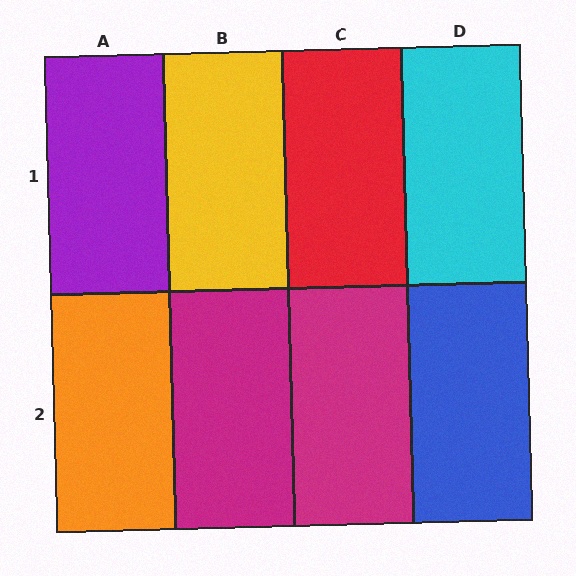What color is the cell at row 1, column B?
Yellow.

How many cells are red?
1 cell is red.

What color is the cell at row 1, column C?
Red.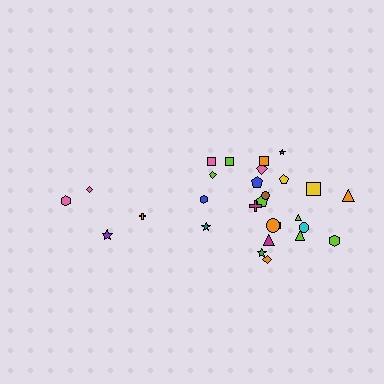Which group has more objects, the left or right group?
The right group.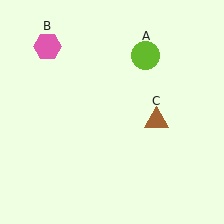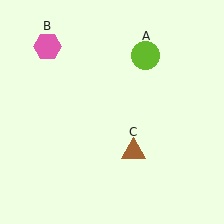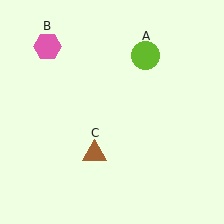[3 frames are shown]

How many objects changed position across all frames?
1 object changed position: brown triangle (object C).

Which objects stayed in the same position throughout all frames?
Lime circle (object A) and pink hexagon (object B) remained stationary.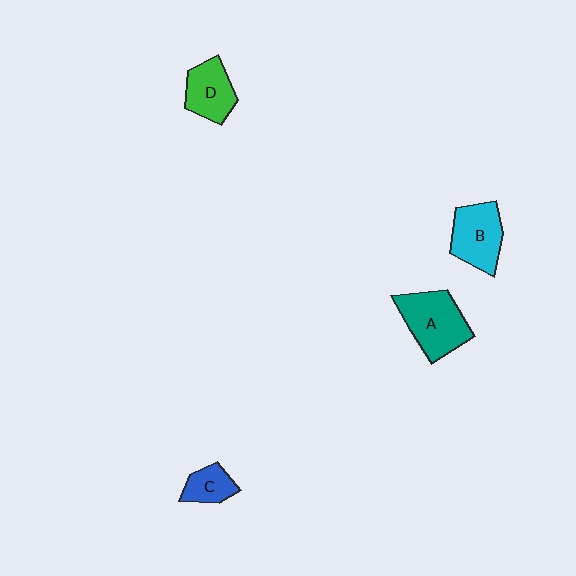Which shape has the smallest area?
Shape C (blue).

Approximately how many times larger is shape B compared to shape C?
Approximately 1.8 times.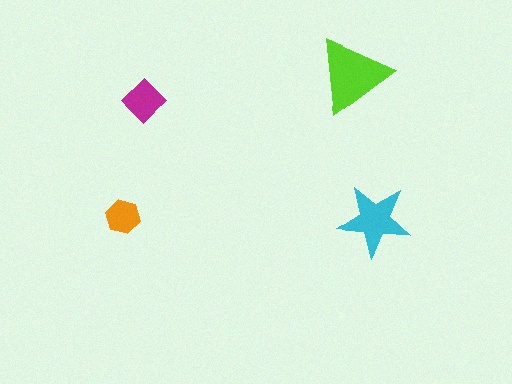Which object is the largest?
The lime triangle.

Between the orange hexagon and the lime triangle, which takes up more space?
The lime triangle.